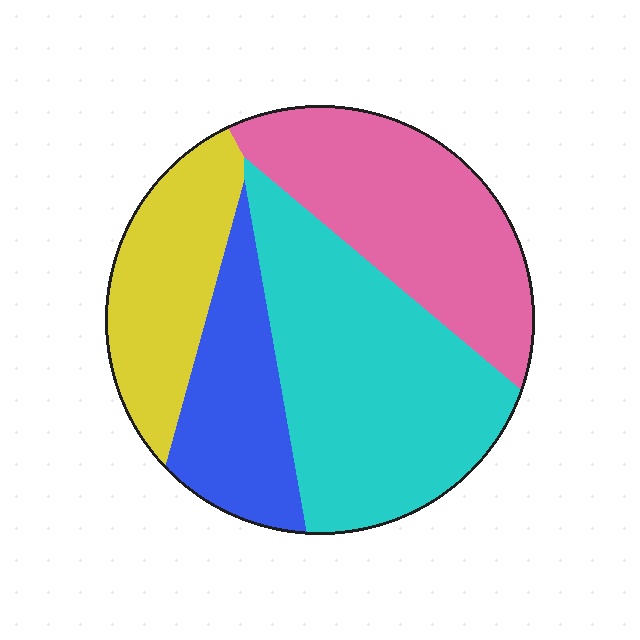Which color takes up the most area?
Cyan, at roughly 35%.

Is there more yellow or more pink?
Pink.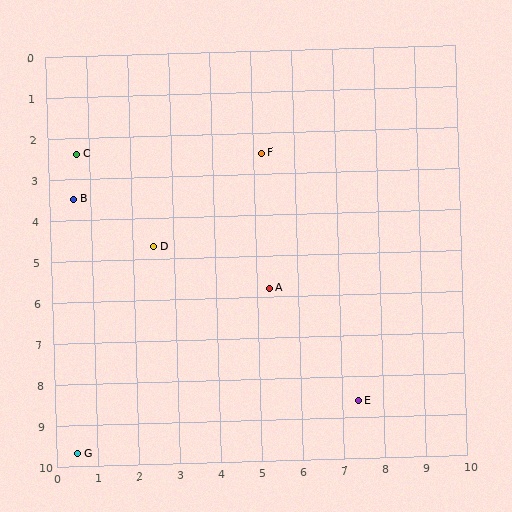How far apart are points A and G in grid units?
Points A and G are about 6.2 grid units apart.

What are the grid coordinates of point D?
Point D is at approximately (2.5, 4.7).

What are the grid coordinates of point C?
Point C is at approximately (0.7, 2.4).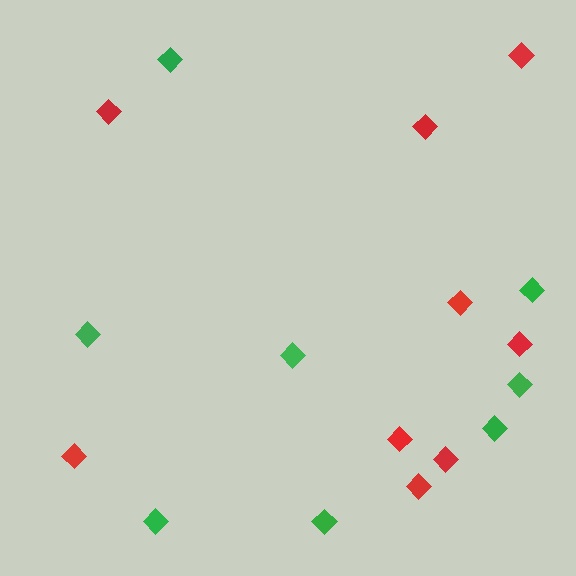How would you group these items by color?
There are 2 groups: one group of red diamonds (9) and one group of green diamonds (8).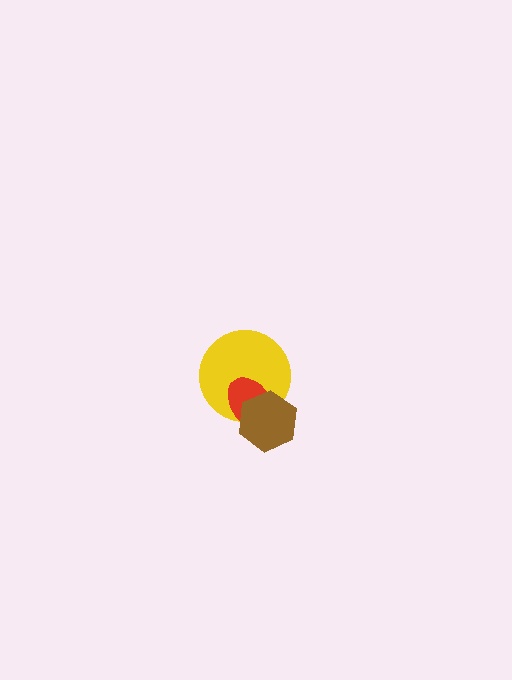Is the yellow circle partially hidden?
Yes, it is partially covered by another shape.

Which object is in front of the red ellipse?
The brown hexagon is in front of the red ellipse.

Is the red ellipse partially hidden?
Yes, it is partially covered by another shape.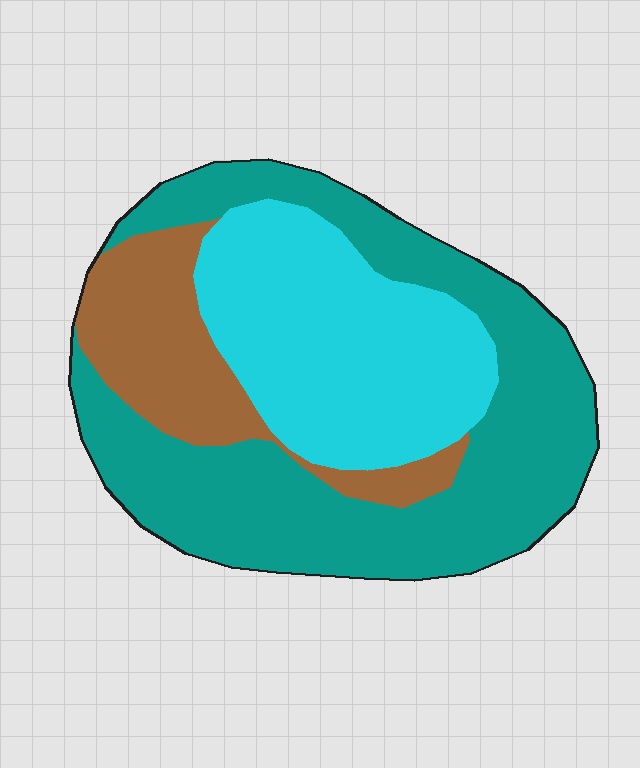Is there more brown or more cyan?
Cyan.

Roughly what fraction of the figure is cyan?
Cyan takes up about one third (1/3) of the figure.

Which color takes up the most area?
Teal, at roughly 50%.